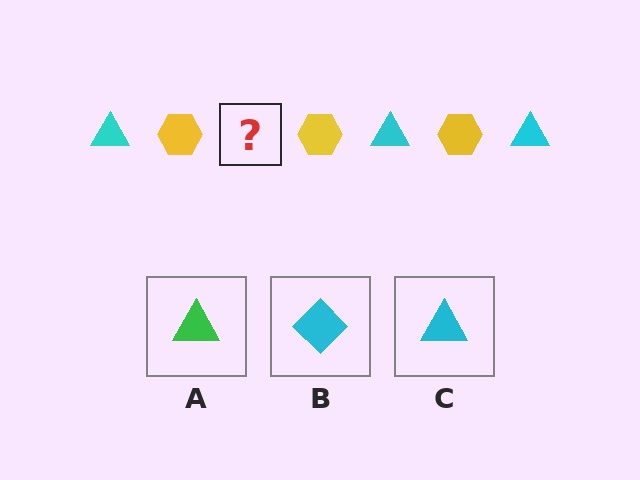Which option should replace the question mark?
Option C.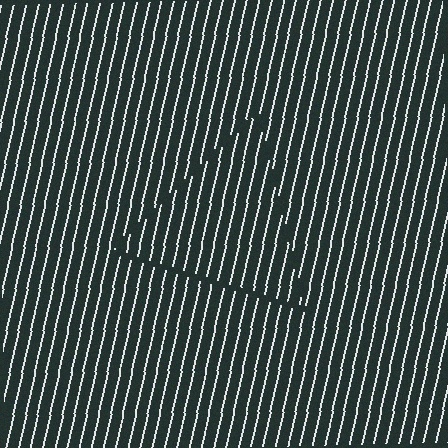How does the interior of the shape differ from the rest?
The interior of the shape contains the same grating, shifted by half a period — the contour is defined by the phase discontinuity where line-ends from the inner and outer gratings abut.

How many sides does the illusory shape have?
3 sides — the line-ends trace a triangle.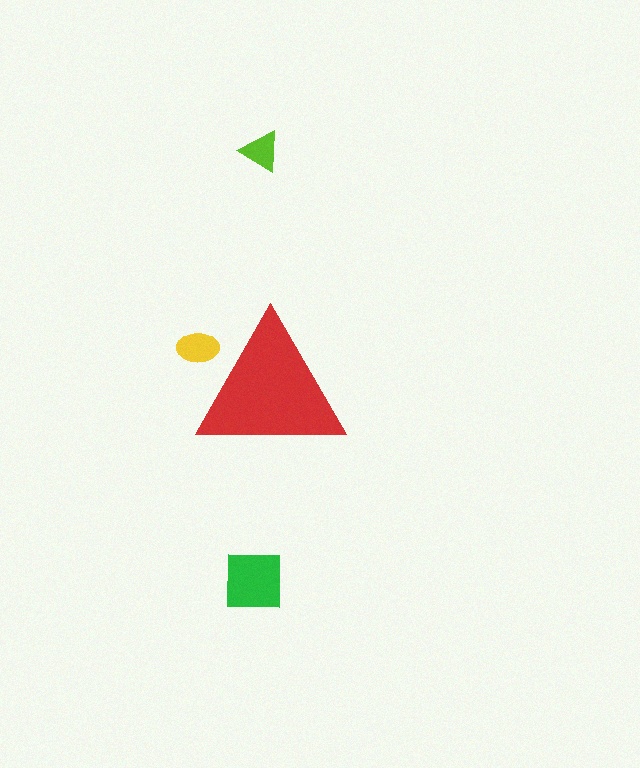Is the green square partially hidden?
No, the green square is fully visible.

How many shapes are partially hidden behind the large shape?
1 shape is partially hidden.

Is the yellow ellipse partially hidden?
Yes, the yellow ellipse is partially hidden behind the red triangle.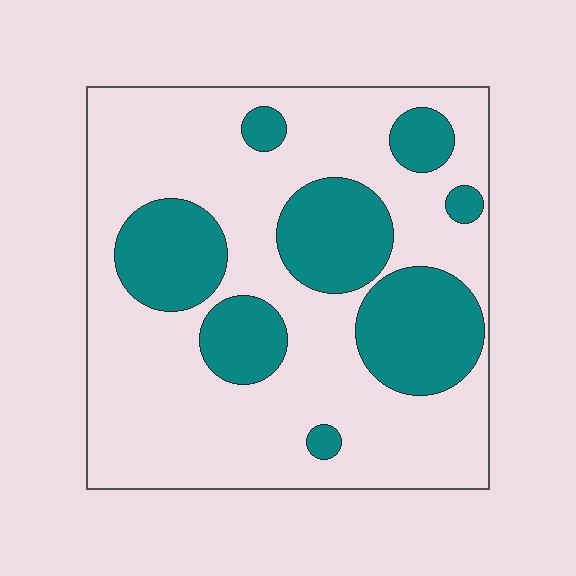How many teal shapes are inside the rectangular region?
8.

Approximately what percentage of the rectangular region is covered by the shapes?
Approximately 30%.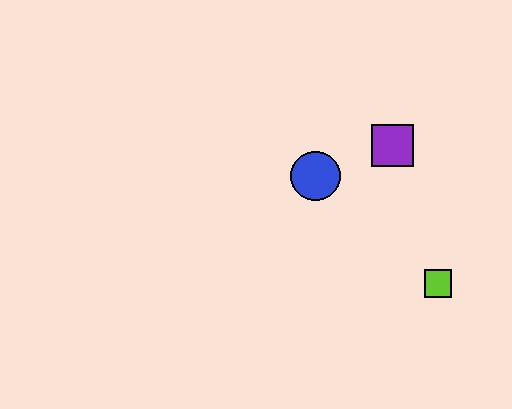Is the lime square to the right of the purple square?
Yes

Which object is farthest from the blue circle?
The lime square is farthest from the blue circle.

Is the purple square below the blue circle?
No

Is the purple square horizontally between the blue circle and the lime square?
Yes